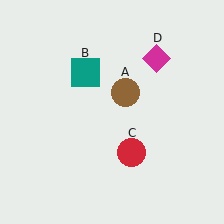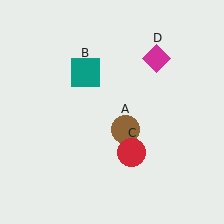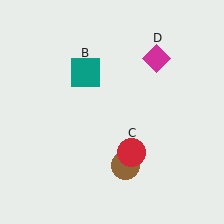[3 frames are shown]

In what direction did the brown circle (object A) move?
The brown circle (object A) moved down.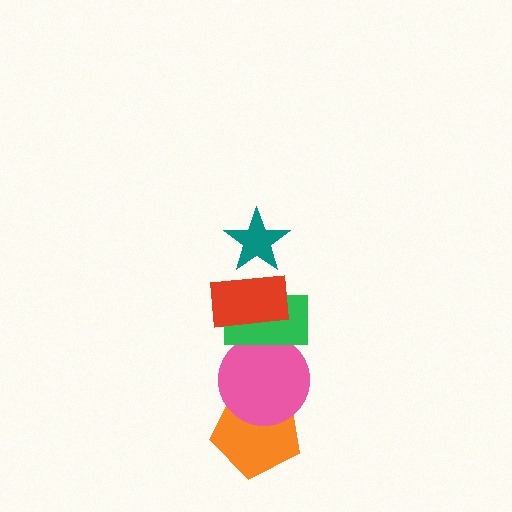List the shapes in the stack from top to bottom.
From top to bottom: the teal star, the red rectangle, the green rectangle, the pink circle, the orange pentagon.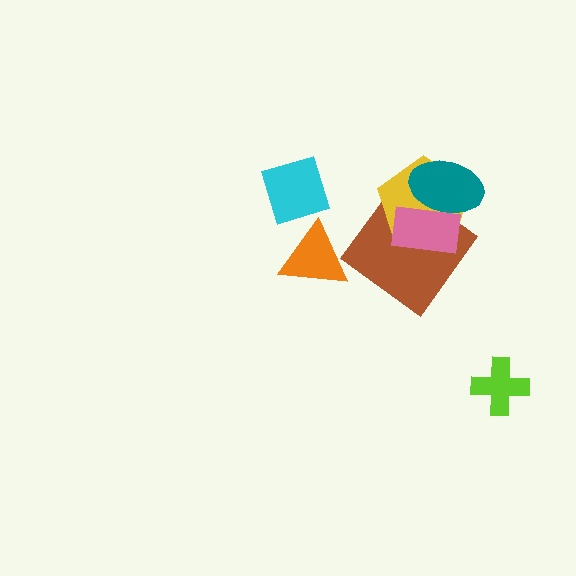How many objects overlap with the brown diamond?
3 objects overlap with the brown diamond.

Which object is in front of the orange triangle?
The cyan diamond is in front of the orange triangle.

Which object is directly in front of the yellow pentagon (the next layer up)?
The pink rectangle is directly in front of the yellow pentagon.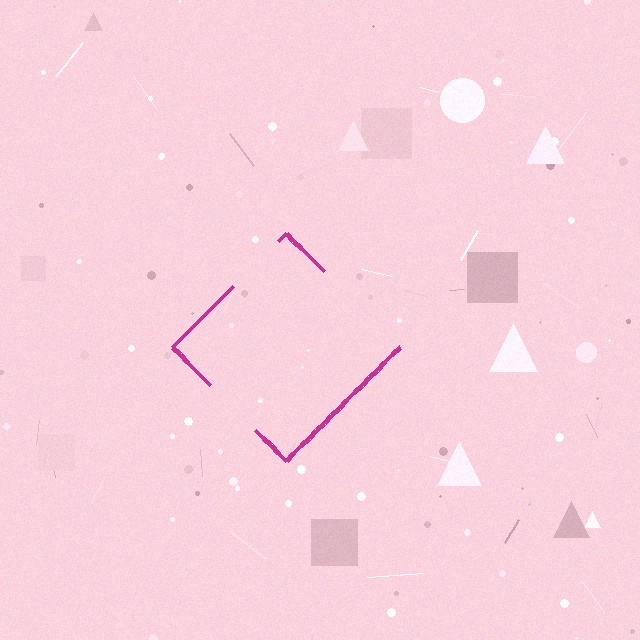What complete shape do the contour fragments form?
The contour fragments form a diamond.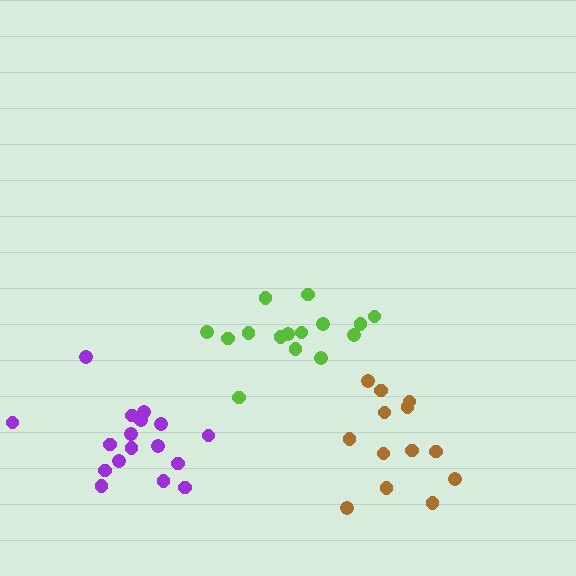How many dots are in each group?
Group 1: 13 dots, Group 2: 18 dots, Group 3: 15 dots (46 total).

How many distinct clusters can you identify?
There are 3 distinct clusters.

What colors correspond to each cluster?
The clusters are colored: brown, purple, lime.